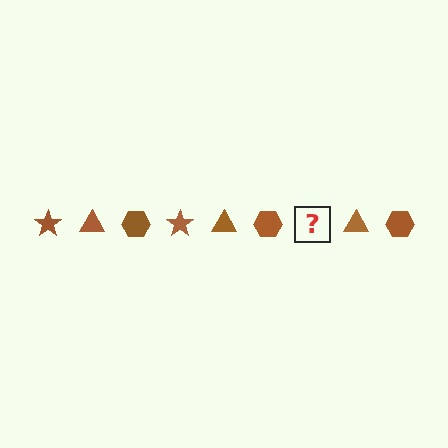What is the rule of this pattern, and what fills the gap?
The rule is that the pattern cycles through star, triangle, hexagon shapes in brown. The gap should be filled with a brown star.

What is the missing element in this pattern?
The missing element is a brown star.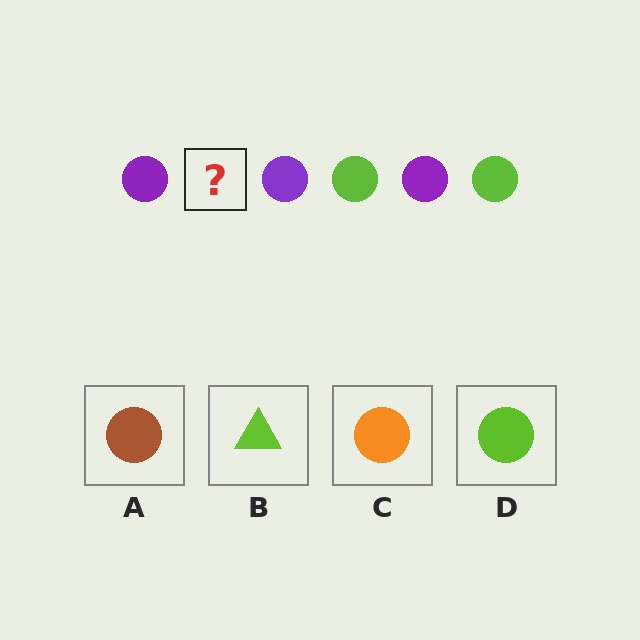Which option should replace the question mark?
Option D.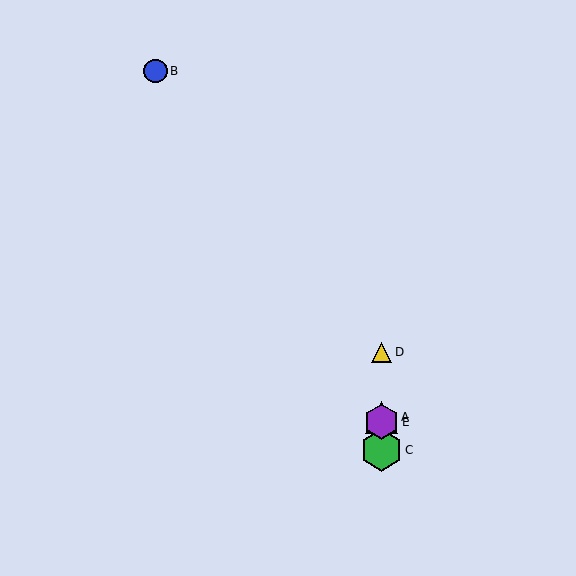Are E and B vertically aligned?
No, E is at x≈381 and B is at x≈155.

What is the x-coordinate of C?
Object C is at x≈381.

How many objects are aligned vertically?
4 objects (A, C, D, E) are aligned vertically.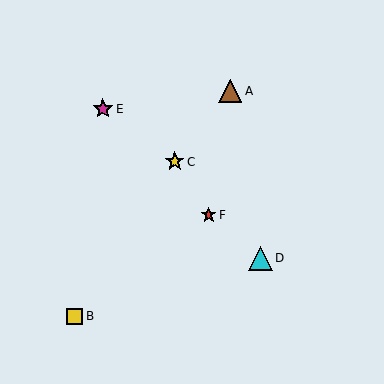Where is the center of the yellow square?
The center of the yellow square is at (75, 316).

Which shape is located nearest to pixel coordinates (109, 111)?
The magenta star (labeled E) at (103, 109) is nearest to that location.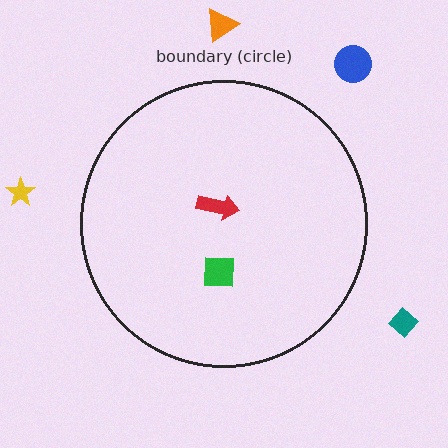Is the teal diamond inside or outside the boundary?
Outside.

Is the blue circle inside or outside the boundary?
Outside.